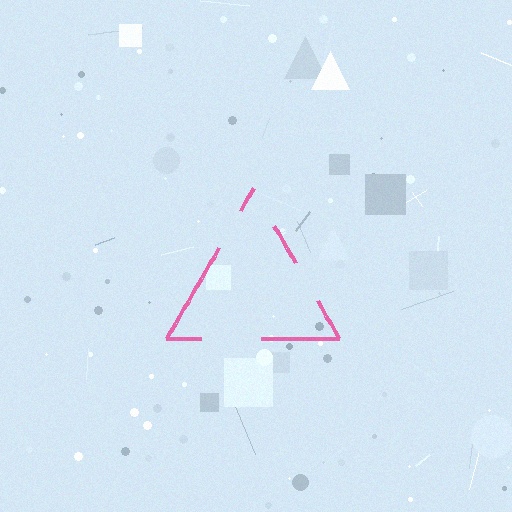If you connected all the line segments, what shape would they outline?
They would outline a triangle.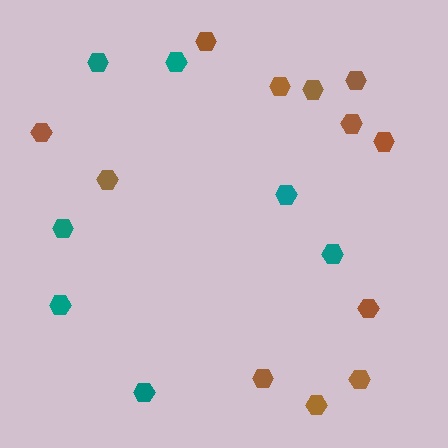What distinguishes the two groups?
There are 2 groups: one group of brown hexagons (12) and one group of teal hexagons (7).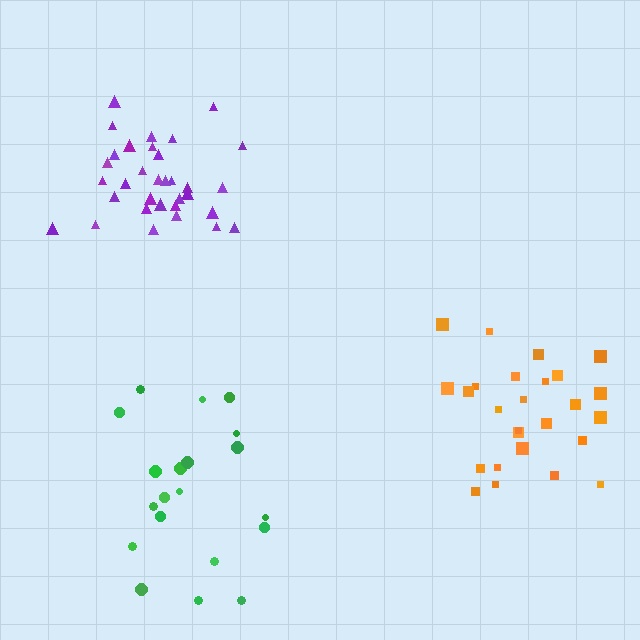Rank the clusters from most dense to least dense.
purple, orange, green.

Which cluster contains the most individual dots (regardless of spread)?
Purple (33).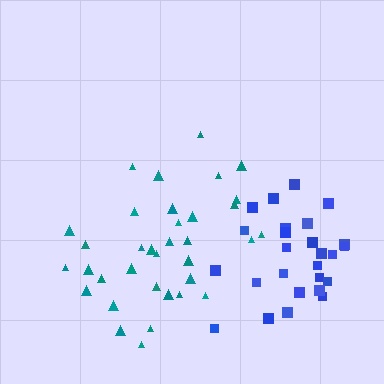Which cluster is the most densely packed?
Blue.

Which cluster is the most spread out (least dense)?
Teal.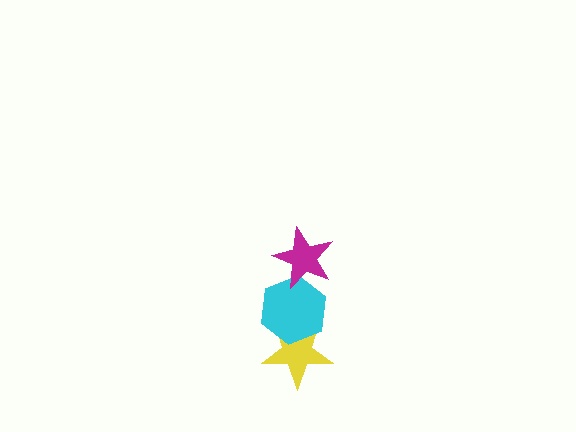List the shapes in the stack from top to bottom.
From top to bottom: the magenta star, the cyan hexagon, the yellow star.